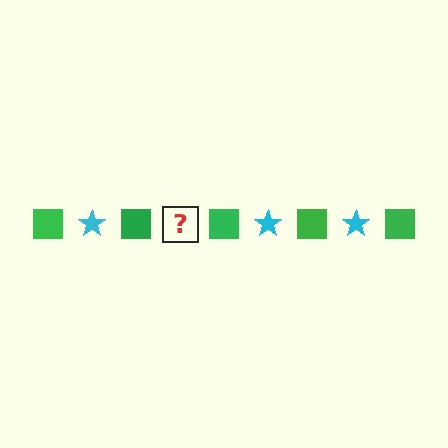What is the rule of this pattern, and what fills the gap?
The rule is that the pattern alternates between green square and cyan star. The gap should be filled with a cyan star.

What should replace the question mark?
The question mark should be replaced with a cyan star.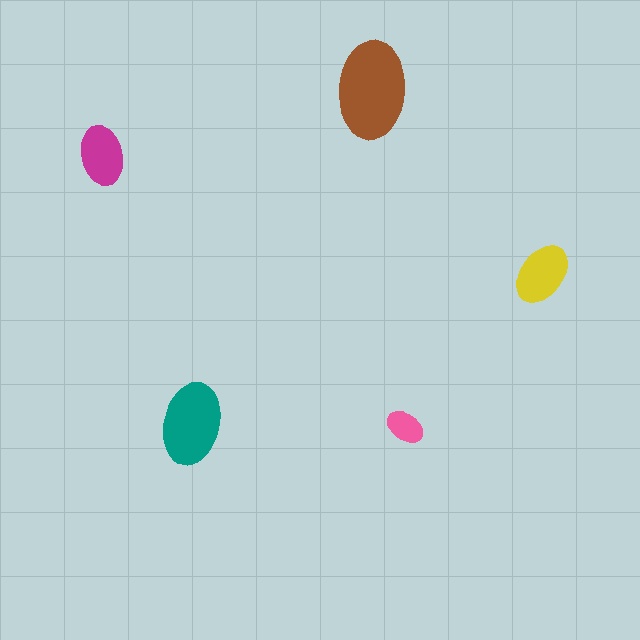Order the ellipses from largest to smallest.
the brown one, the teal one, the yellow one, the magenta one, the pink one.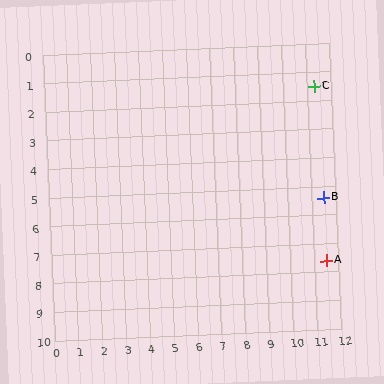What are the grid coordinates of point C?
Point C is at approximately (11.3, 1.5).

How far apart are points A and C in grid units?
Points A and C are about 6.1 grid units apart.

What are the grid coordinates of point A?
Point A is at approximately (11.5, 7.6).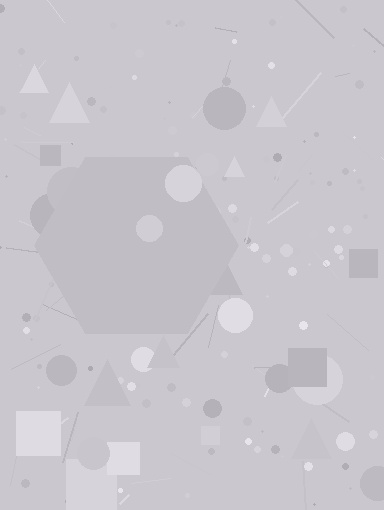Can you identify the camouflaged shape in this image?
The camouflaged shape is a hexagon.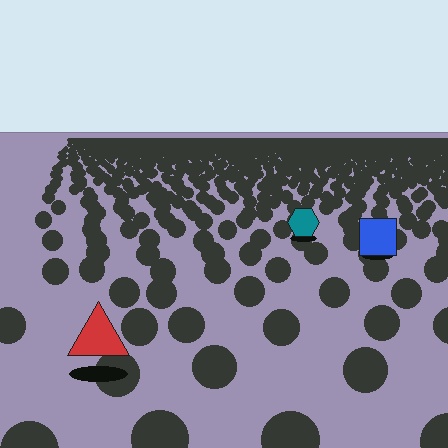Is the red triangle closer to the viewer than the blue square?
Yes. The red triangle is closer — you can tell from the texture gradient: the ground texture is coarser near it.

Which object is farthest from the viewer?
The teal hexagon is farthest from the viewer. It appears smaller and the ground texture around it is denser.